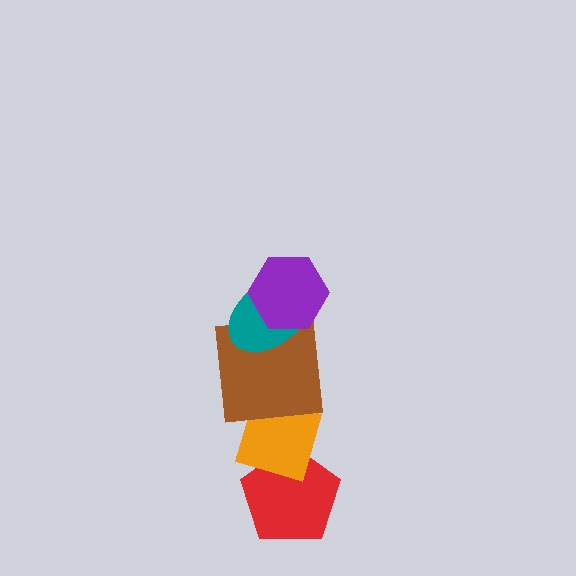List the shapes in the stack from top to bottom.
From top to bottom: the purple hexagon, the teal ellipse, the brown square, the orange diamond, the red pentagon.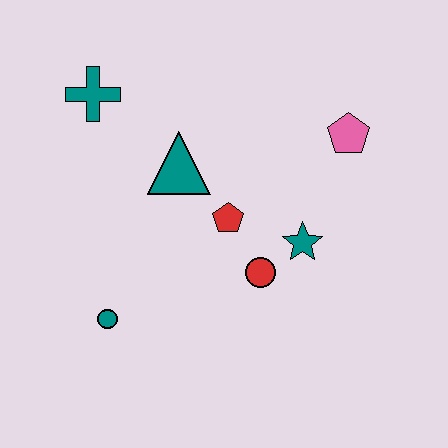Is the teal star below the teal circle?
No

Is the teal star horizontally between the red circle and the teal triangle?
No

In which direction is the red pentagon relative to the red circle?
The red pentagon is above the red circle.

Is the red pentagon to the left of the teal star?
Yes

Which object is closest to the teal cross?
The teal triangle is closest to the teal cross.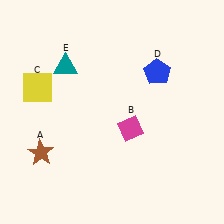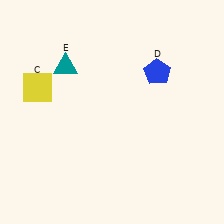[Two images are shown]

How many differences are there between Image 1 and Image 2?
There are 2 differences between the two images.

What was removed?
The brown star (A), the magenta diamond (B) were removed in Image 2.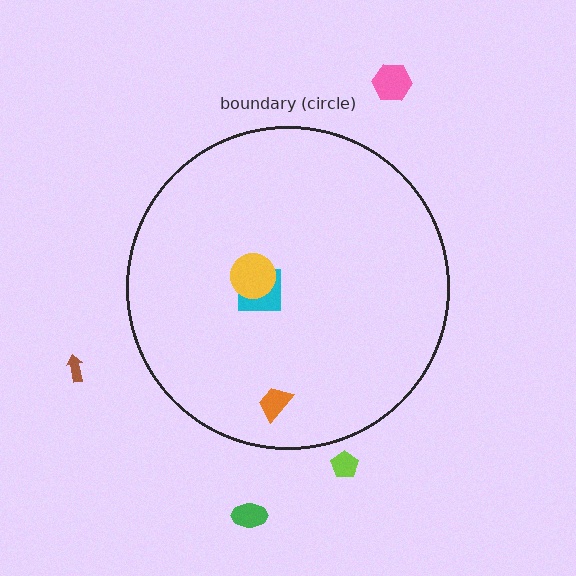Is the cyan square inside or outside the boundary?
Inside.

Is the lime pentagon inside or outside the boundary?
Outside.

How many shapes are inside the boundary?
3 inside, 4 outside.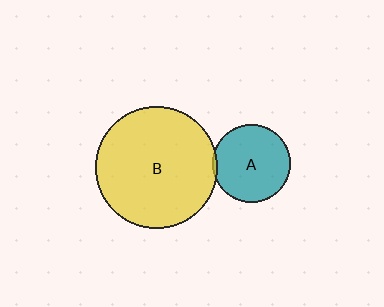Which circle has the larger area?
Circle B (yellow).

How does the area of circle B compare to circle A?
Approximately 2.5 times.